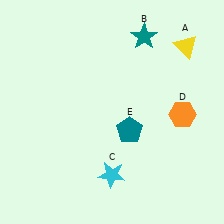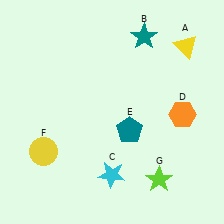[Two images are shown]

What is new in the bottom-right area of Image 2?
A lime star (G) was added in the bottom-right area of Image 2.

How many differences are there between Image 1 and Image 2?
There are 2 differences between the two images.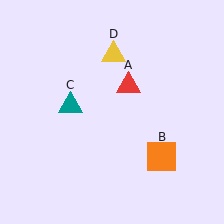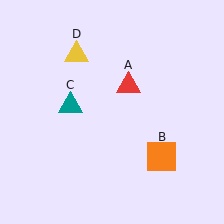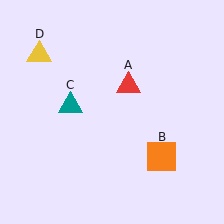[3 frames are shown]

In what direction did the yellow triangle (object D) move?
The yellow triangle (object D) moved left.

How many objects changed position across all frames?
1 object changed position: yellow triangle (object D).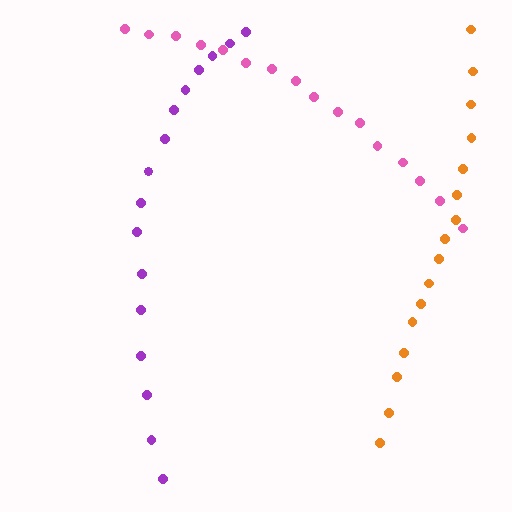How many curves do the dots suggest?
There are 3 distinct paths.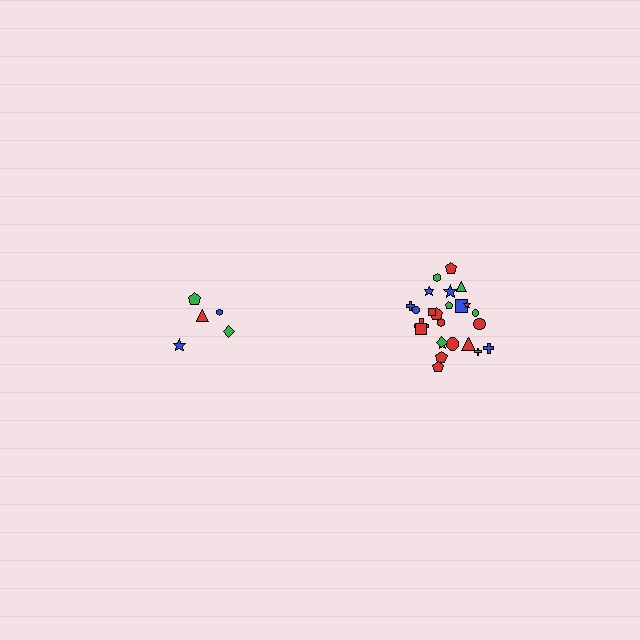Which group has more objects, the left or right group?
The right group.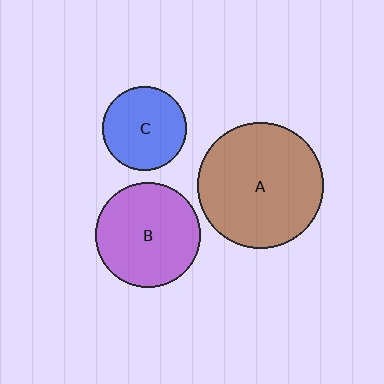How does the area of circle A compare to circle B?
Approximately 1.4 times.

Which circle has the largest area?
Circle A (brown).